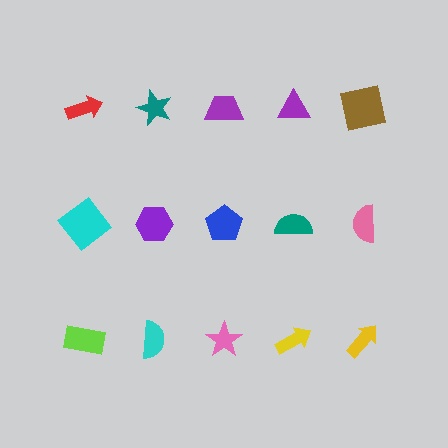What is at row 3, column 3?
A pink star.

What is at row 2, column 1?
A cyan diamond.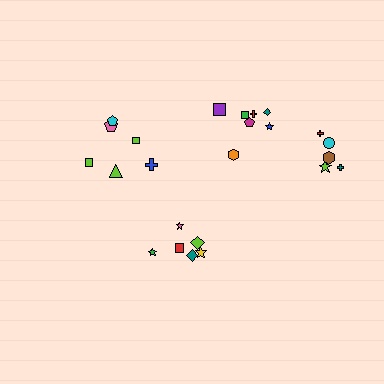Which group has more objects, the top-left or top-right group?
The top-right group.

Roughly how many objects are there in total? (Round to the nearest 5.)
Roughly 25 objects in total.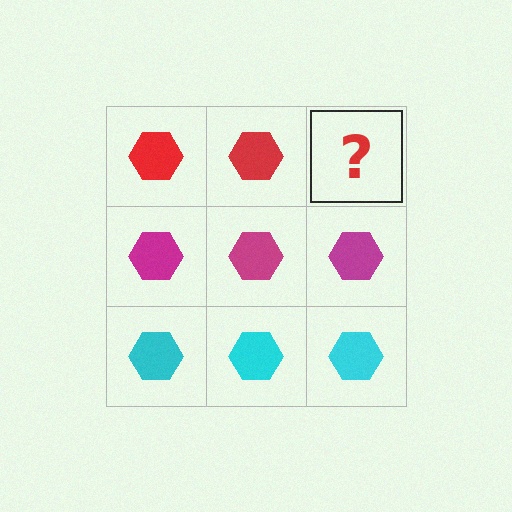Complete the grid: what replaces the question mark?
The question mark should be replaced with a red hexagon.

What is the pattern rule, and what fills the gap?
The rule is that each row has a consistent color. The gap should be filled with a red hexagon.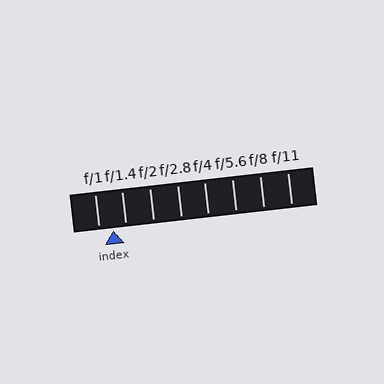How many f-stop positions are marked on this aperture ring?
There are 8 f-stop positions marked.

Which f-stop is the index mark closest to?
The index mark is closest to f/1.4.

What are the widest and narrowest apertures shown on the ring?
The widest aperture shown is f/1 and the narrowest is f/11.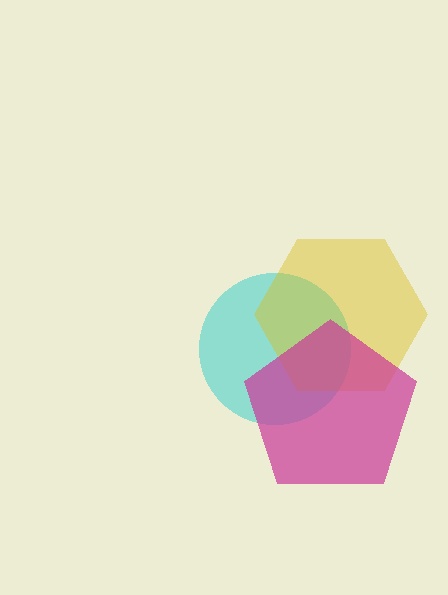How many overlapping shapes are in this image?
There are 3 overlapping shapes in the image.